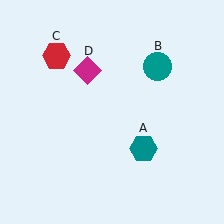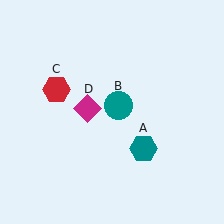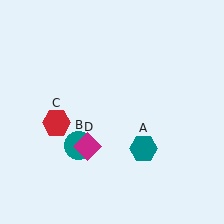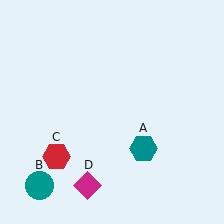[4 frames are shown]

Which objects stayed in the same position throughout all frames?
Teal hexagon (object A) remained stationary.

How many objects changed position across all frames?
3 objects changed position: teal circle (object B), red hexagon (object C), magenta diamond (object D).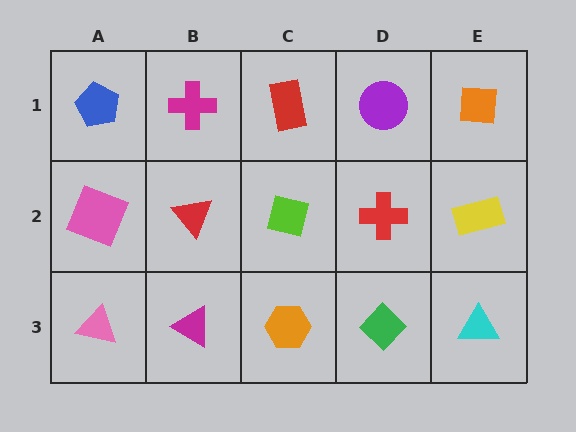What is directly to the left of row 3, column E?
A green diamond.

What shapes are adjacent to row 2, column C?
A red rectangle (row 1, column C), an orange hexagon (row 3, column C), a red triangle (row 2, column B), a red cross (row 2, column D).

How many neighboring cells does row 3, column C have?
3.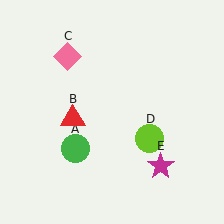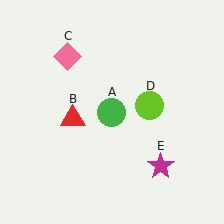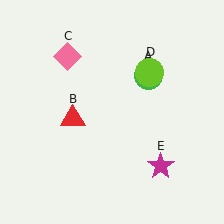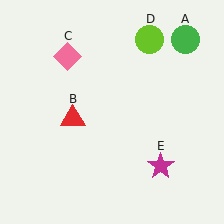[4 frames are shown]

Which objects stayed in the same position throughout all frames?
Red triangle (object B) and pink diamond (object C) and magenta star (object E) remained stationary.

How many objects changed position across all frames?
2 objects changed position: green circle (object A), lime circle (object D).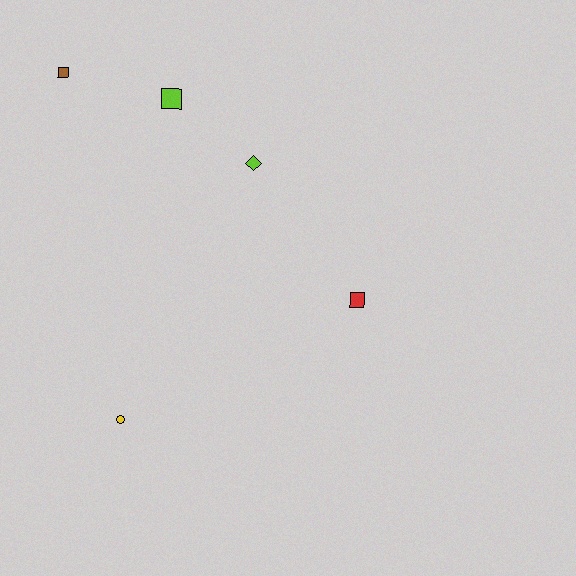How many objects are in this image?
There are 5 objects.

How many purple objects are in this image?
There are no purple objects.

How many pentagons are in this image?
There are no pentagons.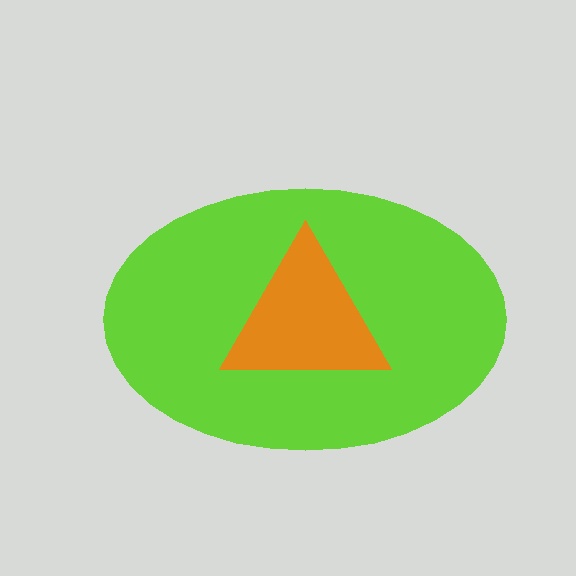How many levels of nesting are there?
2.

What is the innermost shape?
The orange triangle.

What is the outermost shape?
The lime ellipse.